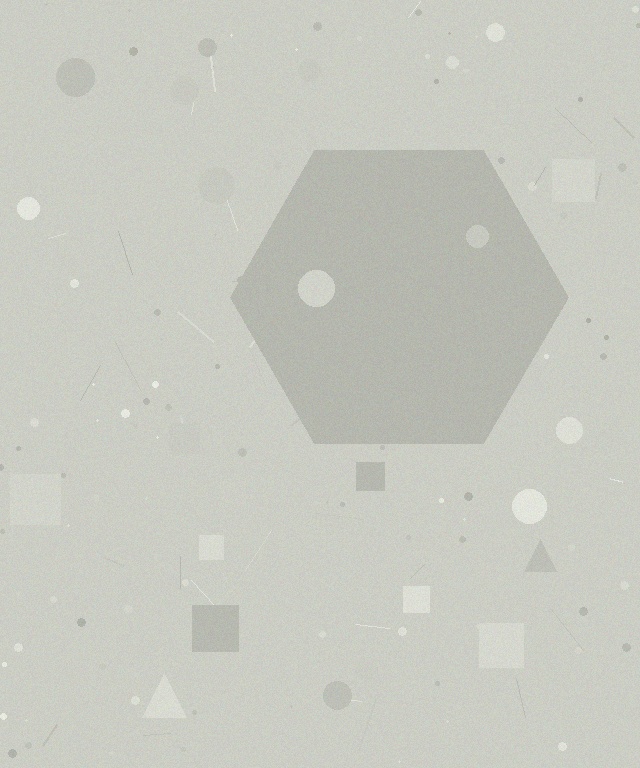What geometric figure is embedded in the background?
A hexagon is embedded in the background.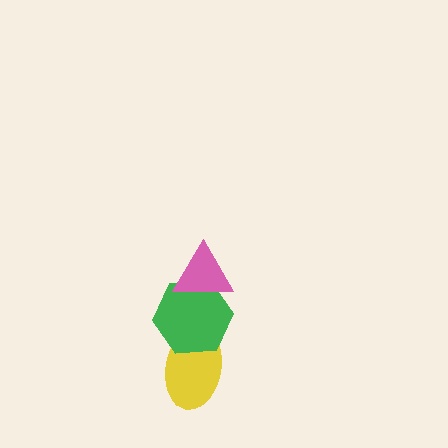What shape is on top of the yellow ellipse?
The green hexagon is on top of the yellow ellipse.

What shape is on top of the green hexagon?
The pink triangle is on top of the green hexagon.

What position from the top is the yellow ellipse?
The yellow ellipse is 3rd from the top.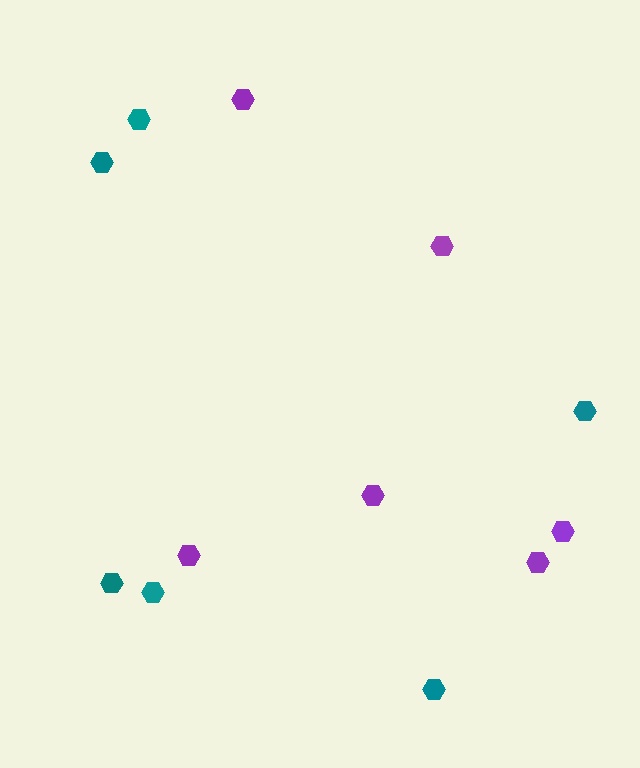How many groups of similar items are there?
There are 2 groups: one group of teal hexagons (6) and one group of purple hexagons (6).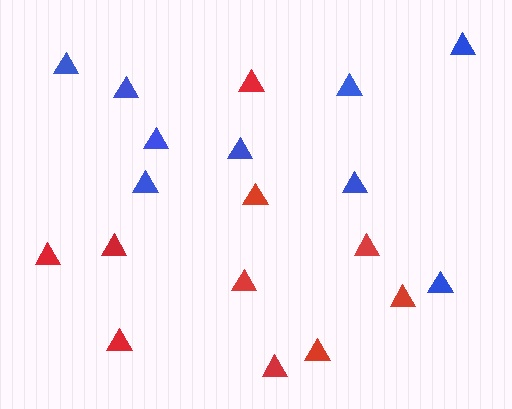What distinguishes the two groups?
There are 2 groups: one group of red triangles (10) and one group of blue triangles (9).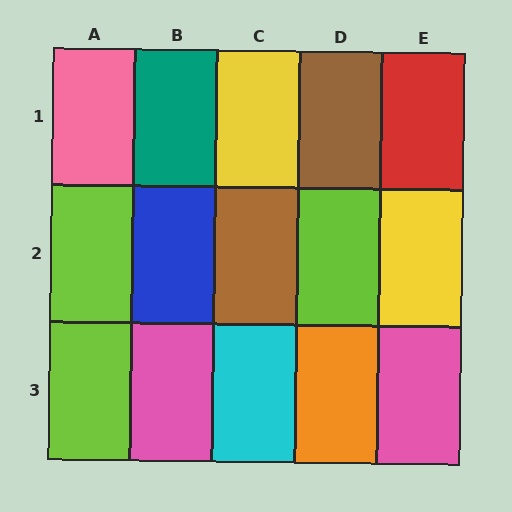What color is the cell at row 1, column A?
Pink.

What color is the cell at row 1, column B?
Teal.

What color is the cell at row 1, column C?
Yellow.